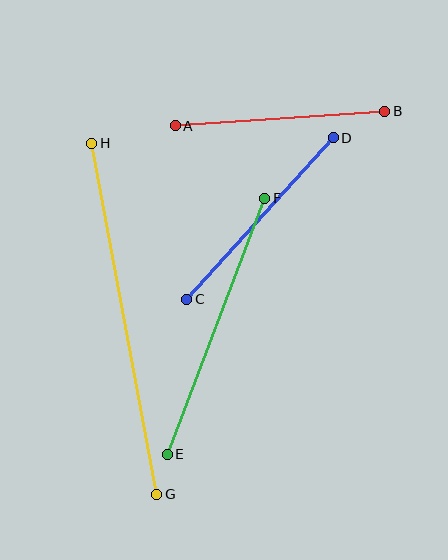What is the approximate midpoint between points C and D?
The midpoint is at approximately (260, 219) pixels.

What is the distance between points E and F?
The distance is approximately 274 pixels.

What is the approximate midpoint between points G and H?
The midpoint is at approximately (124, 319) pixels.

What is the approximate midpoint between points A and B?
The midpoint is at approximately (280, 118) pixels.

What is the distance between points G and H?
The distance is approximately 357 pixels.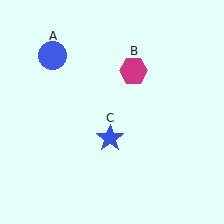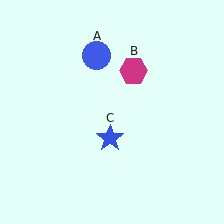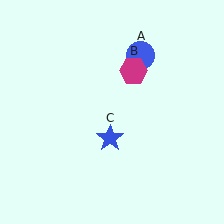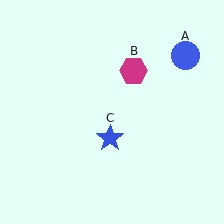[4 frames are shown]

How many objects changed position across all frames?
1 object changed position: blue circle (object A).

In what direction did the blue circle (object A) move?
The blue circle (object A) moved right.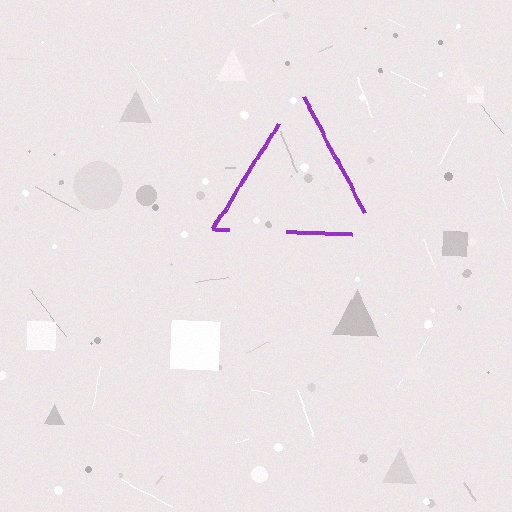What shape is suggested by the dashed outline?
The dashed outline suggests a triangle.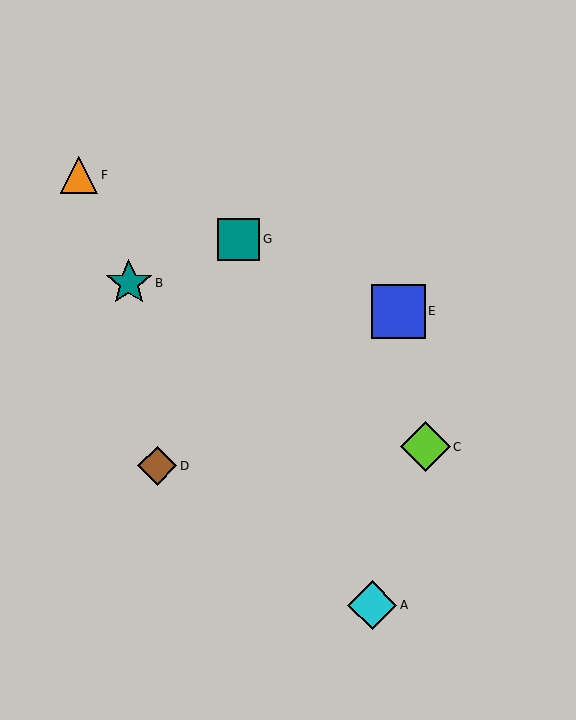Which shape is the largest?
The blue square (labeled E) is the largest.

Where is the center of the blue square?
The center of the blue square is at (399, 311).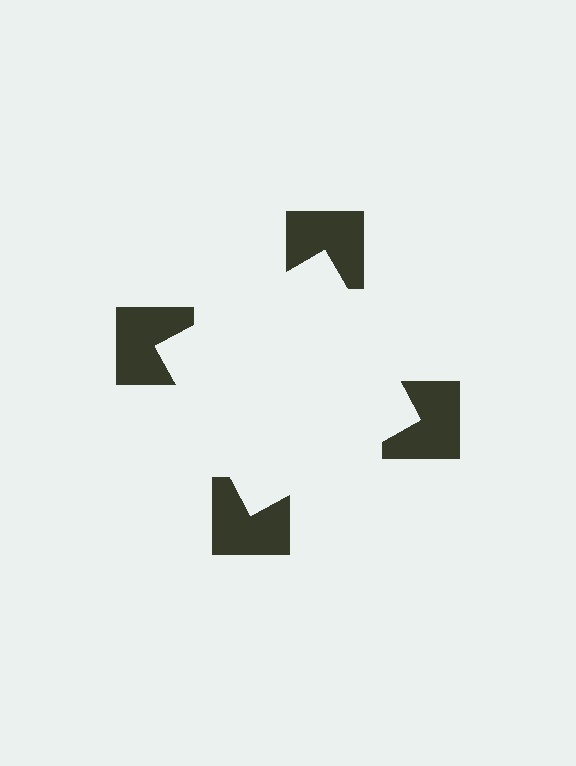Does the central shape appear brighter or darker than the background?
It typically appears slightly brighter than the background, even though no actual brightness change is drawn.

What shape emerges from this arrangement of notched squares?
An illusory square — its edges are inferred from the aligned wedge cuts in the notched squares, not physically drawn.